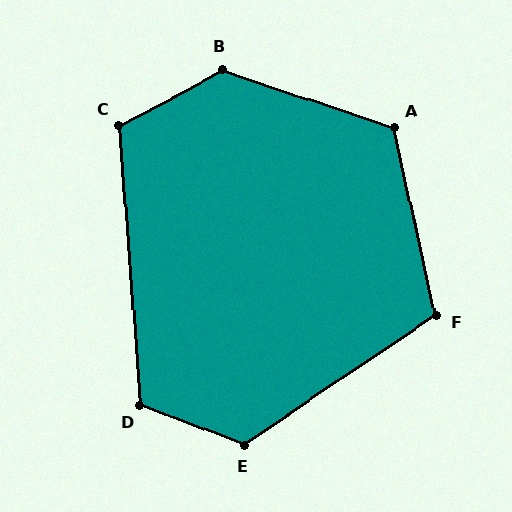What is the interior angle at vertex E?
Approximately 125 degrees (obtuse).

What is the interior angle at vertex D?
Approximately 115 degrees (obtuse).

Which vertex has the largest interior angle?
B, at approximately 133 degrees.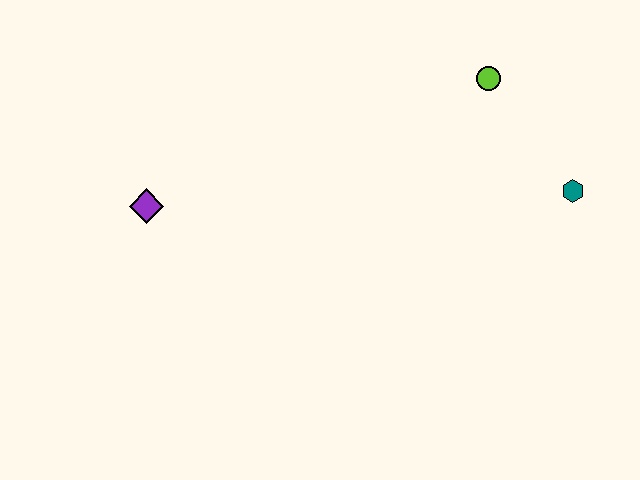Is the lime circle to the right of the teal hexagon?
No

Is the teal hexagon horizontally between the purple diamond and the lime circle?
No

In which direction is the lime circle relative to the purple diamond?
The lime circle is to the right of the purple diamond.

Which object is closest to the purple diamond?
The lime circle is closest to the purple diamond.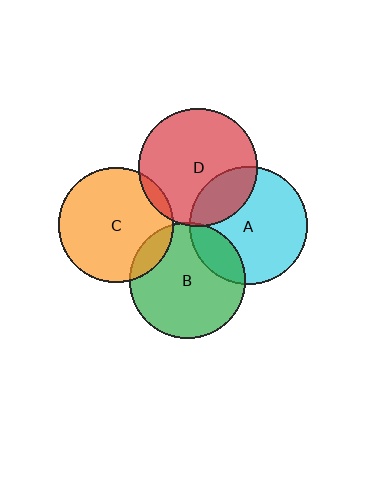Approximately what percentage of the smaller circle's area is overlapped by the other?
Approximately 20%.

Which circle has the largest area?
Circle D (red).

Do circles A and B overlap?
Yes.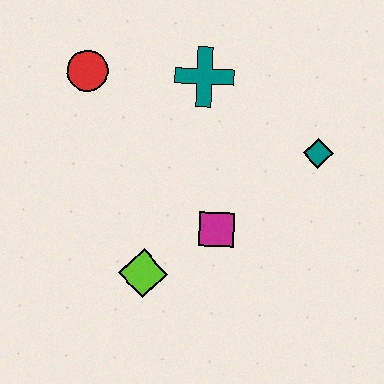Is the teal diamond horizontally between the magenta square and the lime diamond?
No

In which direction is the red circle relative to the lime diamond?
The red circle is above the lime diamond.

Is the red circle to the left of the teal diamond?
Yes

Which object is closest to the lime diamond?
The magenta square is closest to the lime diamond.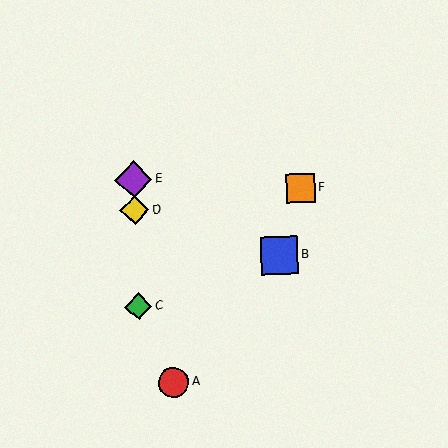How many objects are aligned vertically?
3 objects (C, D, E) are aligned vertically.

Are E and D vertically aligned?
Yes, both are at x≈134.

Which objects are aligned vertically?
Objects C, D, E are aligned vertically.